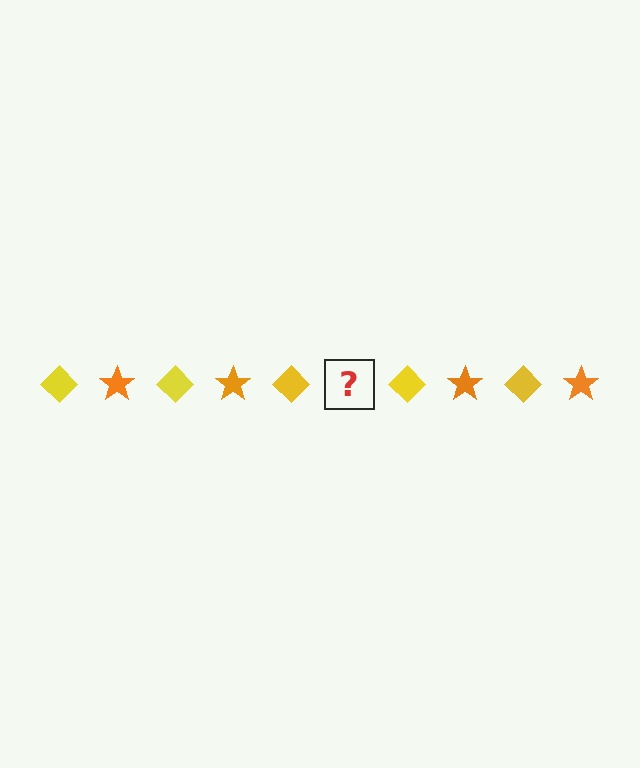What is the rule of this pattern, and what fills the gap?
The rule is that the pattern alternates between yellow diamond and orange star. The gap should be filled with an orange star.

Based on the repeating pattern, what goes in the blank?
The blank should be an orange star.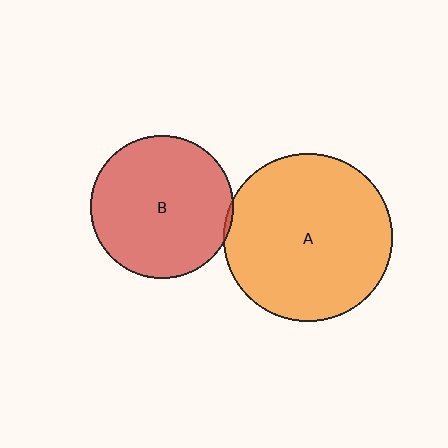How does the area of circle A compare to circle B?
Approximately 1.4 times.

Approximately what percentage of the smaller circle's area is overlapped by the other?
Approximately 5%.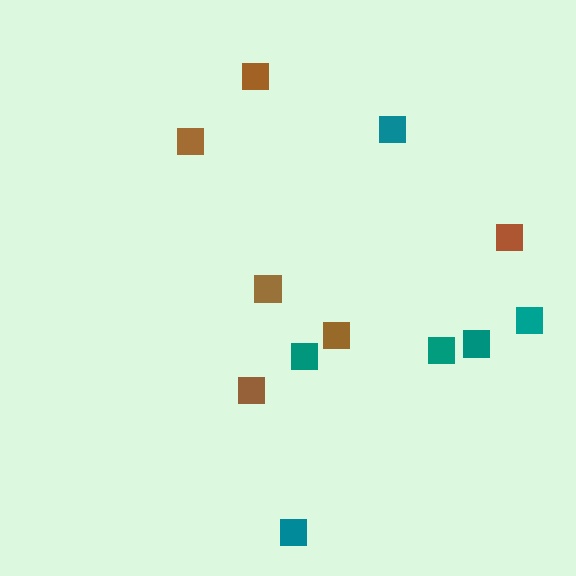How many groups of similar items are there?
There are 2 groups: one group of teal squares (6) and one group of brown squares (6).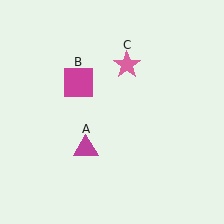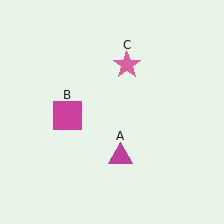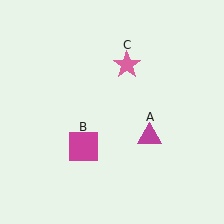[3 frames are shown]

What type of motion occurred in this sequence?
The magenta triangle (object A), magenta square (object B) rotated counterclockwise around the center of the scene.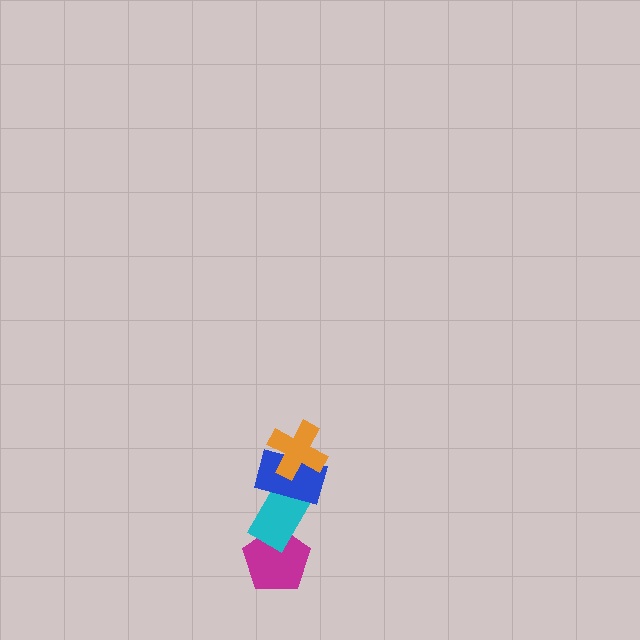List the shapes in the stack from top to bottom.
From top to bottom: the orange cross, the blue rectangle, the cyan rectangle, the magenta pentagon.